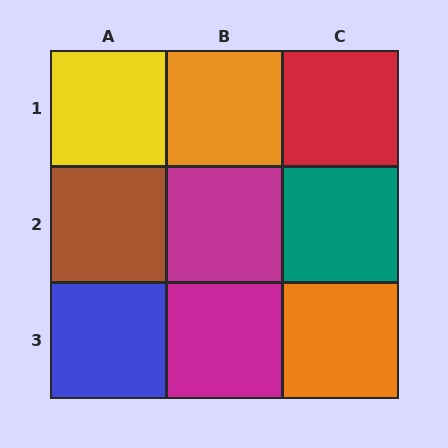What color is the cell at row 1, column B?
Orange.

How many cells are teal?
1 cell is teal.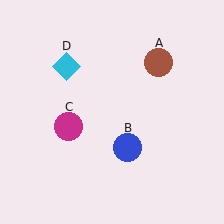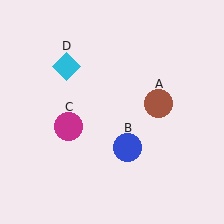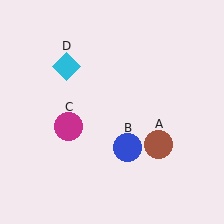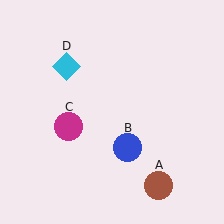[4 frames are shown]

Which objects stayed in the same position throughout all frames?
Blue circle (object B) and magenta circle (object C) and cyan diamond (object D) remained stationary.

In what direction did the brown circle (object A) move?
The brown circle (object A) moved down.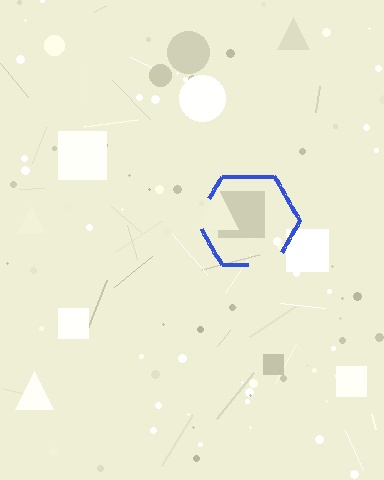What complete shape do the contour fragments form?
The contour fragments form a hexagon.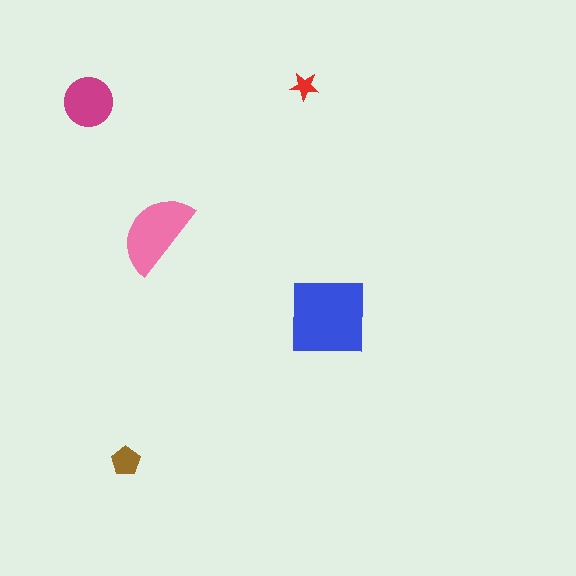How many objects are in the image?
There are 5 objects in the image.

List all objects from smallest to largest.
The red star, the brown pentagon, the magenta circle, the pink semicircle, the blue square.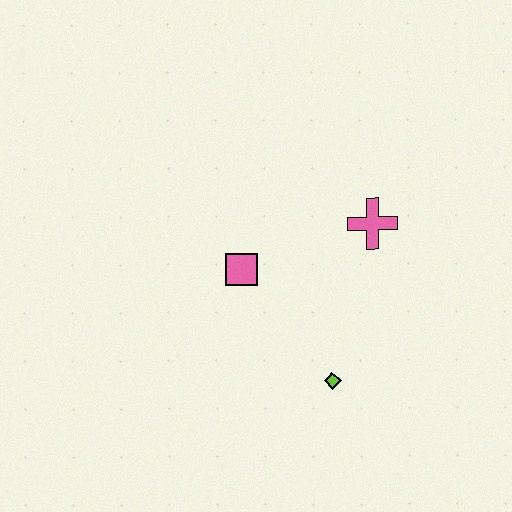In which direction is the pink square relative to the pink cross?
The pink square is to the left of the pink cross.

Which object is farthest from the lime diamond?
The pink cross is farthest from the lime diamond.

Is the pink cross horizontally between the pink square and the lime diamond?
No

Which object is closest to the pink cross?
The pink square is closest to the pink cross.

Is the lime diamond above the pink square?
No